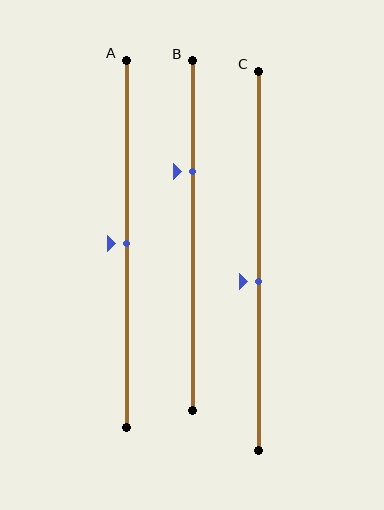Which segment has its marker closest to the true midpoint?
Segment A has its marker closest to the true midpoint.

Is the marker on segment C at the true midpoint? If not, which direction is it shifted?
No, the marker on segment C is shifted downward by about 6% of the segment length.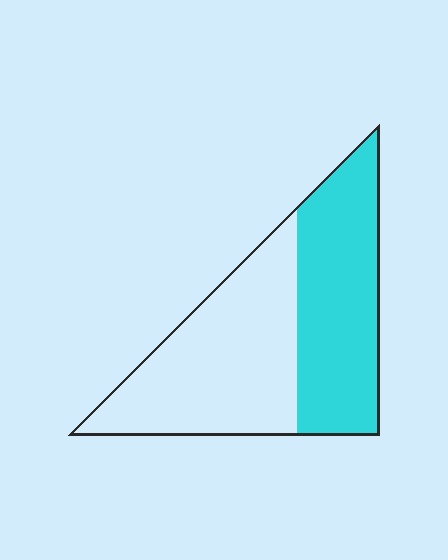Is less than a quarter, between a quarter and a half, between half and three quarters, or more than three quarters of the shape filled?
Between a quarter and a half.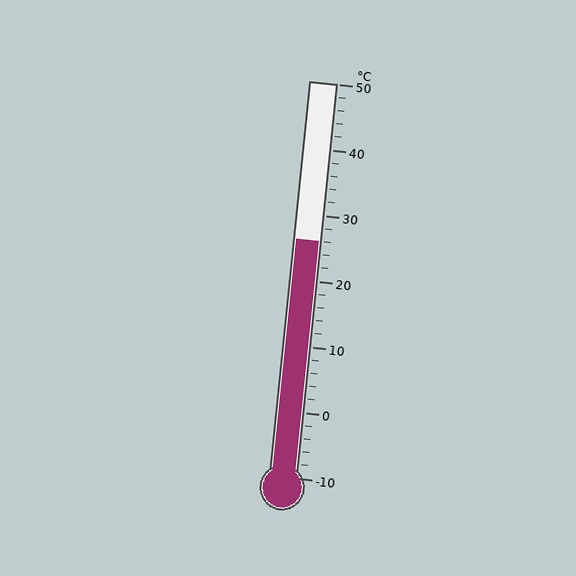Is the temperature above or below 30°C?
The temperature is below 30°C.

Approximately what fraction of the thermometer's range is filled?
The thermometer is filled to approximately 60% of its range.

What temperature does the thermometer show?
The thermometer shows approximately 26°C.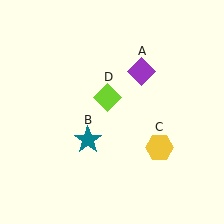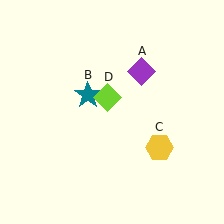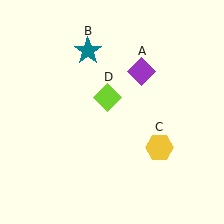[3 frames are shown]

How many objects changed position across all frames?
1 object changed position: teal star (object B).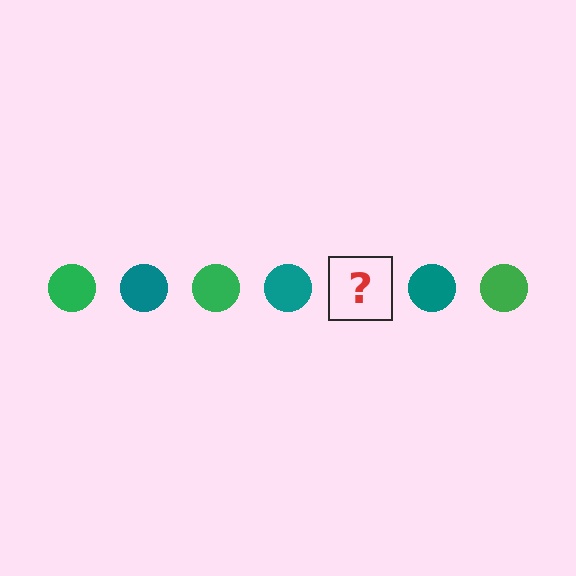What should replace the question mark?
The question mark should be replaced with a green circle.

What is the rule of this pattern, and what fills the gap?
The rule is that the pattern cycles through green, teal circles. The gap should be filled with a green circle.